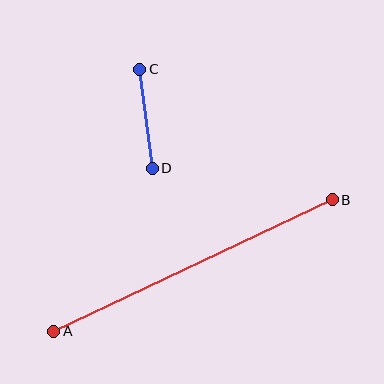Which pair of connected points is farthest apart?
Points A and B are farthest apart.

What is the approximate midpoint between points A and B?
The midpoint is at approximately (193, 266) pixels.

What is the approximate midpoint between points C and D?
The midpoint is at approximately (146, 119) pixels.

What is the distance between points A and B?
The distance is approximately 308 pixels.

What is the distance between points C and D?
The distance is approximately 100 pixels.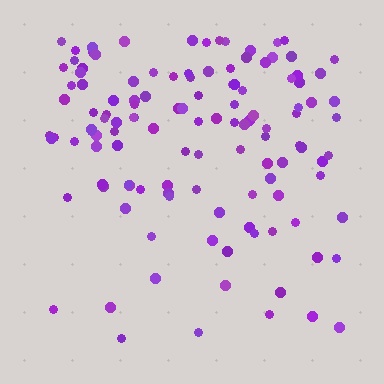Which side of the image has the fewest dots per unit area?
The bottom.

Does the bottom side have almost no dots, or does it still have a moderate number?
Still a moderate number, just noticeably fewer than the top.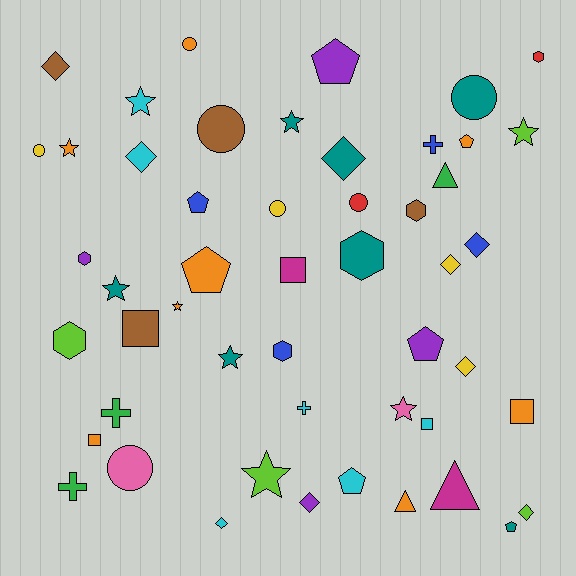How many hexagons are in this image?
There are 6 hexagons.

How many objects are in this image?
There are 50 objects.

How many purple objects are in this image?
There are 4 purple objects.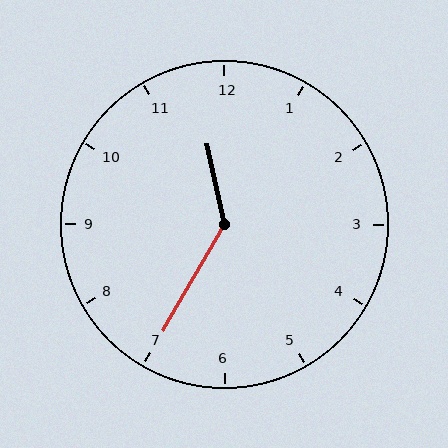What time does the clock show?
11:35.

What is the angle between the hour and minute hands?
Approximately 138 degrees.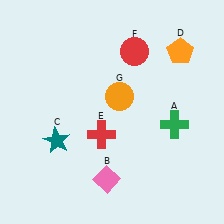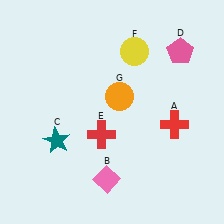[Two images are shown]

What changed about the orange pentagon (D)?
In Image 1, D is orange. In Image 2, it changed to pink.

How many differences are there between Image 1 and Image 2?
There are 3 differences between the two images.